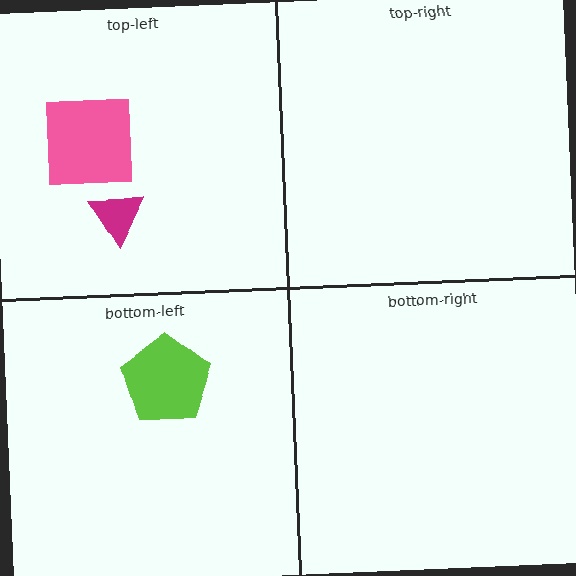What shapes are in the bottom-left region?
The lime pentagon.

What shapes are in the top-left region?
The pink square, the magenta triangle.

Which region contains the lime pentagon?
The bottom-left region.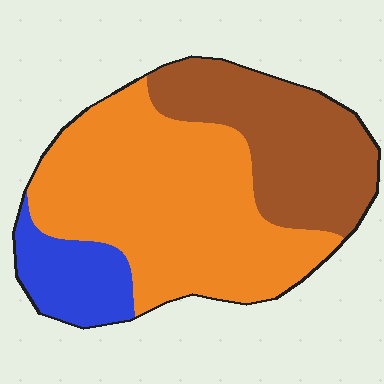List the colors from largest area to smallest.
From largest to smallest: orange, brown, blue.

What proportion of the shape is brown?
Brown covers about 30% of the shape.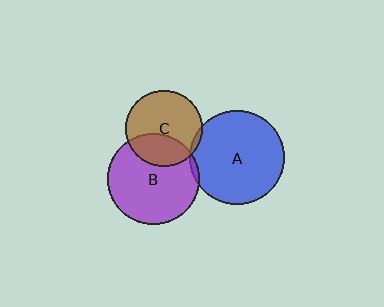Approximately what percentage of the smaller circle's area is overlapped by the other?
Approximately 5%.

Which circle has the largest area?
Circle A (blue).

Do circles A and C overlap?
Yes.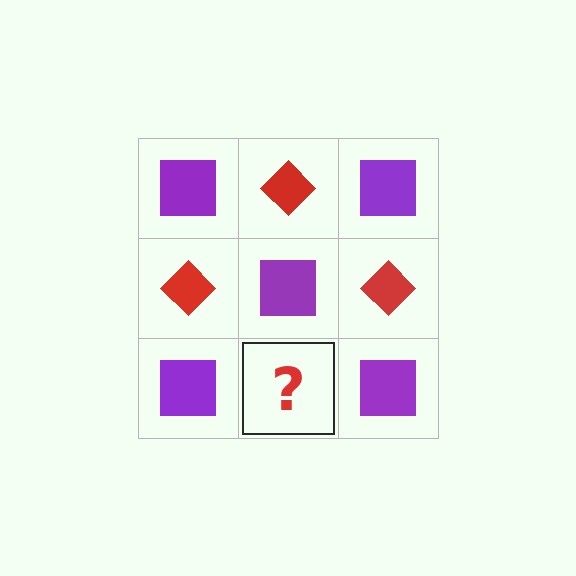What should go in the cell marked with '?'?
The missing cell should contain a red diamond.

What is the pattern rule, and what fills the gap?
The rule is that it alternates purple square and red diamond in a checkerboard pattern. The gap should be filled with a red diamond.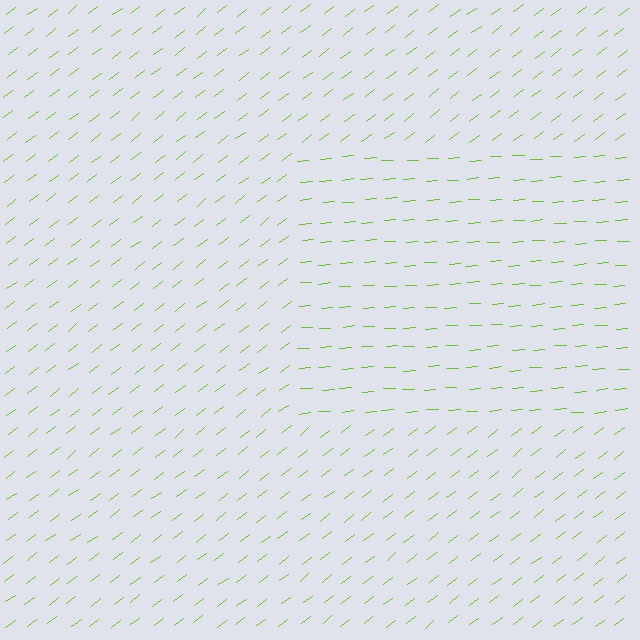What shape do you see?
I see a rectangle.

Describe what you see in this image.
The image is filled with small lime line segments. A rectangle region in the image has lines oriented differently from the surrounding lines, creating a visible texture boundary.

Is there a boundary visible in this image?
Yes, there is a texture boundary formed by a change in line orientation.